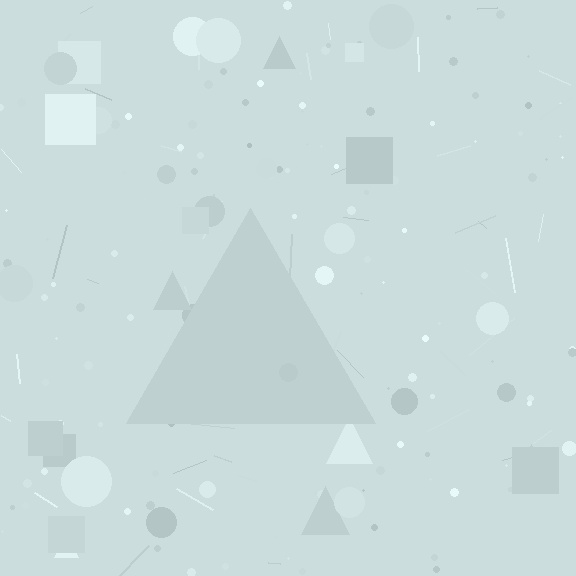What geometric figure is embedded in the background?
A triangle is embedded in the background.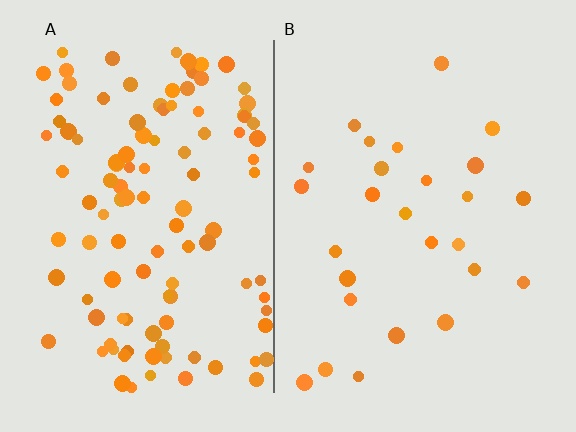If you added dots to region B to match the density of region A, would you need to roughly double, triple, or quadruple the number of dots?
Approximately quadruple.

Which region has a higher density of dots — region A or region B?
A (the left).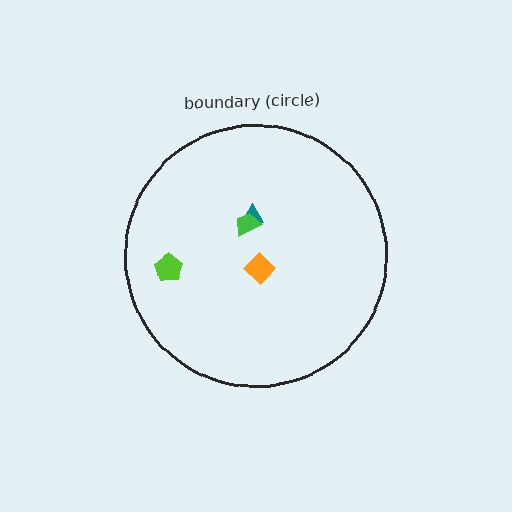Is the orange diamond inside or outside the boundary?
Inside.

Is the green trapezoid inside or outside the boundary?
Inside.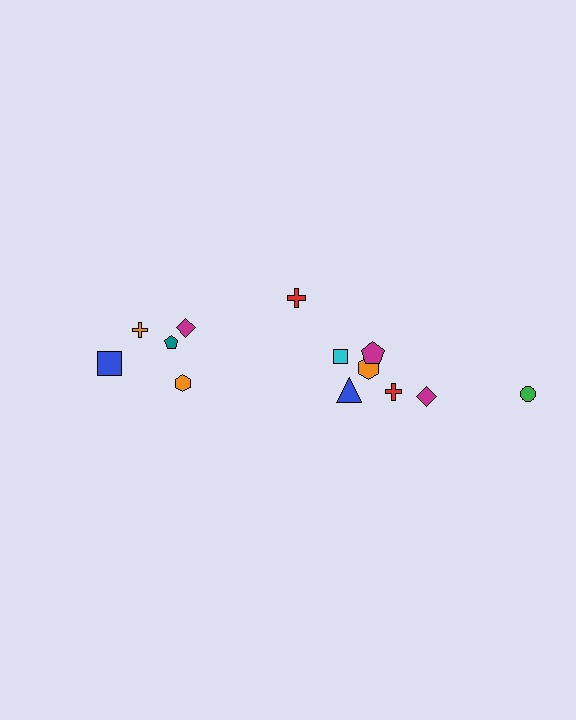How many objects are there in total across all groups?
There are 13 objects.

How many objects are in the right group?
There are 8 objects.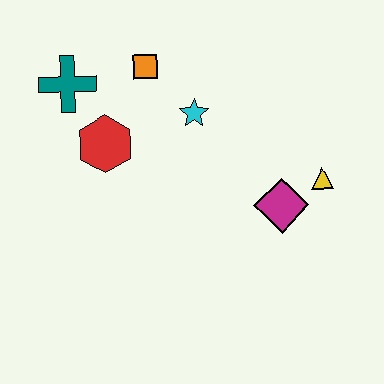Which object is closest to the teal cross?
The red hexagon is closest to the teal cross.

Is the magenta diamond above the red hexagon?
No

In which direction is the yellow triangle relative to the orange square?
The yellow triangle is to the right of the orange square.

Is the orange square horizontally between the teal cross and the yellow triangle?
Yes